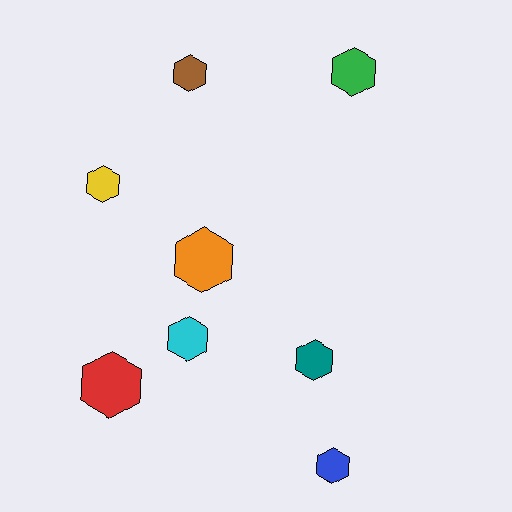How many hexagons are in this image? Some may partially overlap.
There are 8 hexagons.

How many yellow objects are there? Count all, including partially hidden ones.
There is 1 yellow object.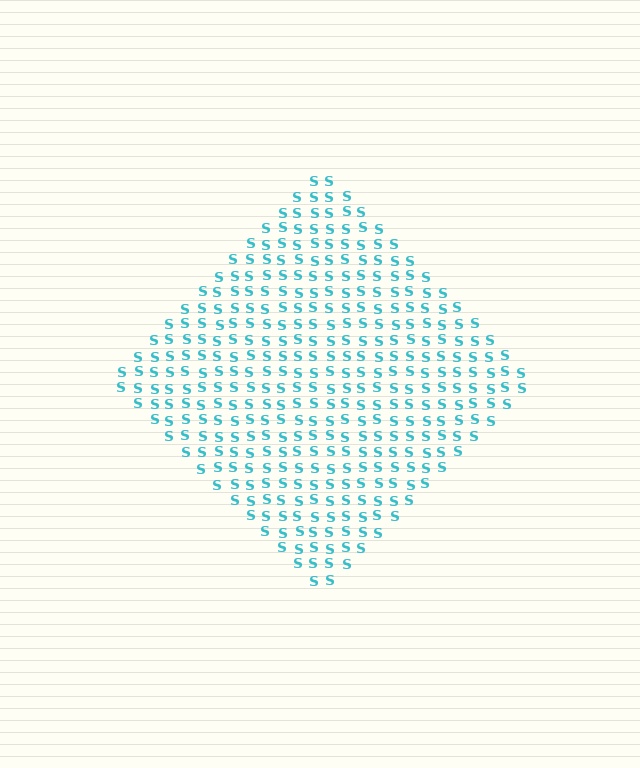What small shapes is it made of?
It is made of small letter S's.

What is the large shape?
The large shape is a diamond.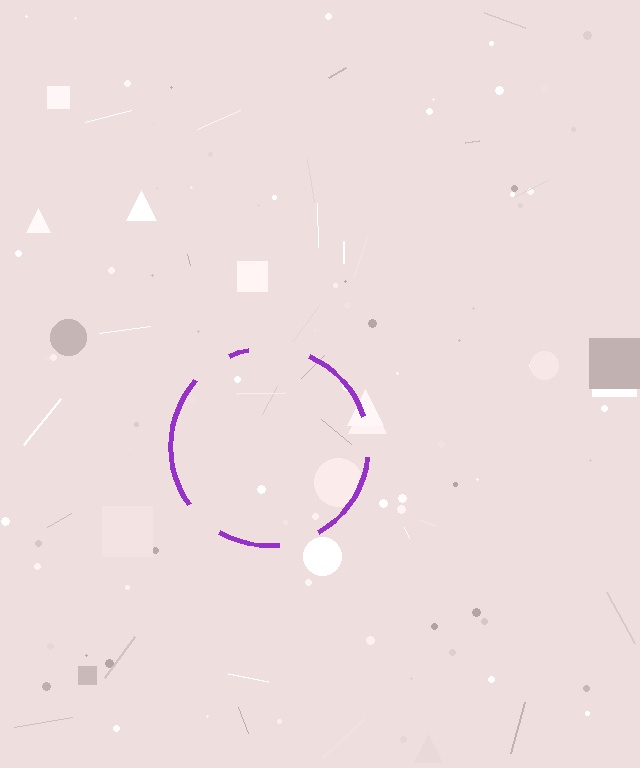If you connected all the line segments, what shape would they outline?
They would outline a circle.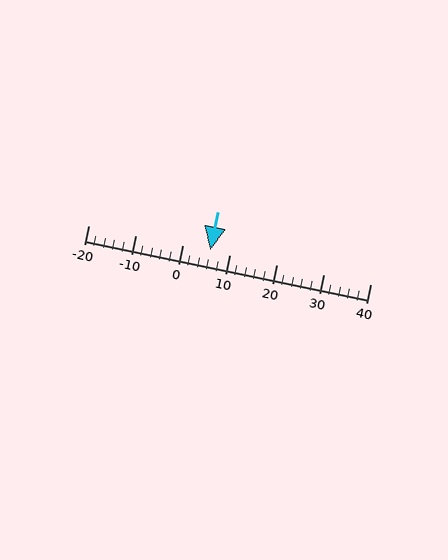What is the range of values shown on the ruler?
The ruler shows values from -20 to 40.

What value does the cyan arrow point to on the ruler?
The cyan arrow points to approximately 6.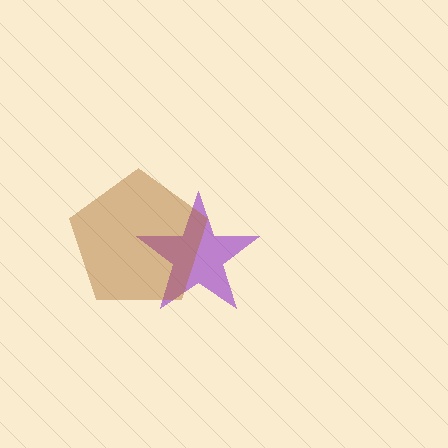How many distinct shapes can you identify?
There are 2 distinct shapes: a purple star, a brown pentagon.